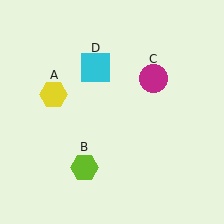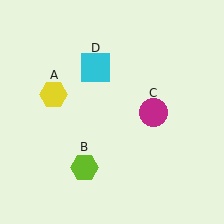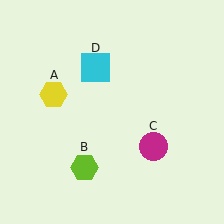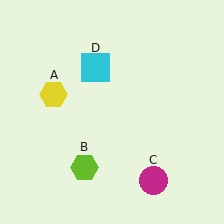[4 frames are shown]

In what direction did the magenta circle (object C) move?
The magenta circle (object C) moved down.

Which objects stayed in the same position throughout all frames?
Yellow hexagon (object A) and lime hexagon (object B) and cyan square (object D) remained stationary.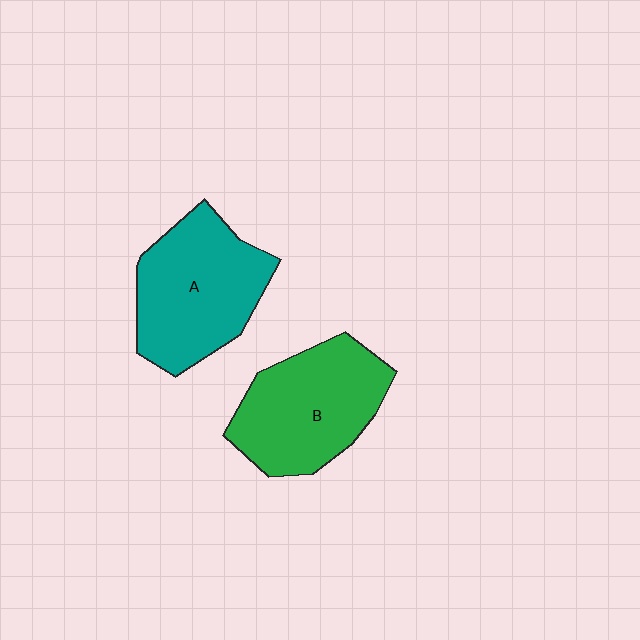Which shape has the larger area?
Shape A (teal).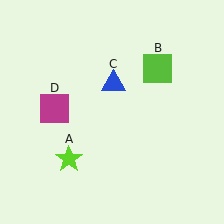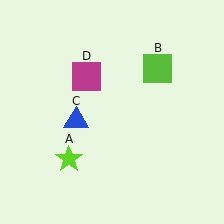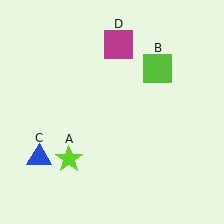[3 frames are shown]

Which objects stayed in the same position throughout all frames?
Lime star (object A) and lime square (object B) remained stationary.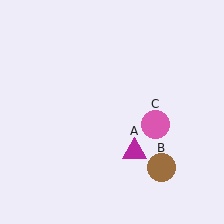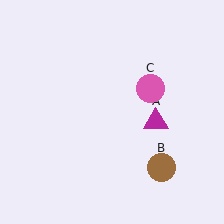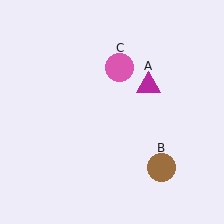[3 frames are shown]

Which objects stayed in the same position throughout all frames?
Brown circle (object B) remained stationary.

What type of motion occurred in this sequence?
The magenta triangle (object A), pink circle (object C) rotated counterclockwise around the center of the scene.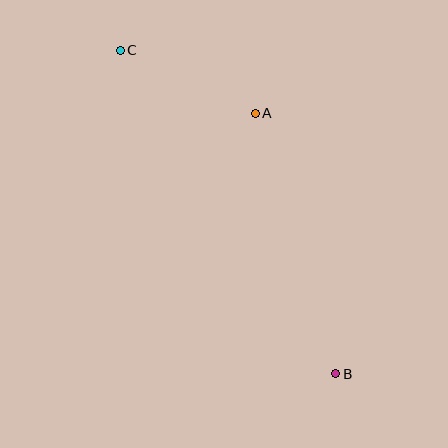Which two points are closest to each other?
Points A and C are closest to each other.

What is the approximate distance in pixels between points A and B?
The distance between A and B is approximately 273 pixels.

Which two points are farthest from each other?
Points B and C are farthest from each other.